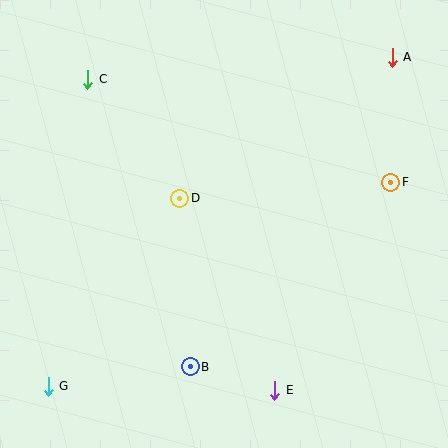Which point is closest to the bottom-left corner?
Point G is closest to the bottom-left corner.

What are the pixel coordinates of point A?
Point A is at (392, 57).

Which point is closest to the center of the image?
Point D at (180, 198) is closest to the center.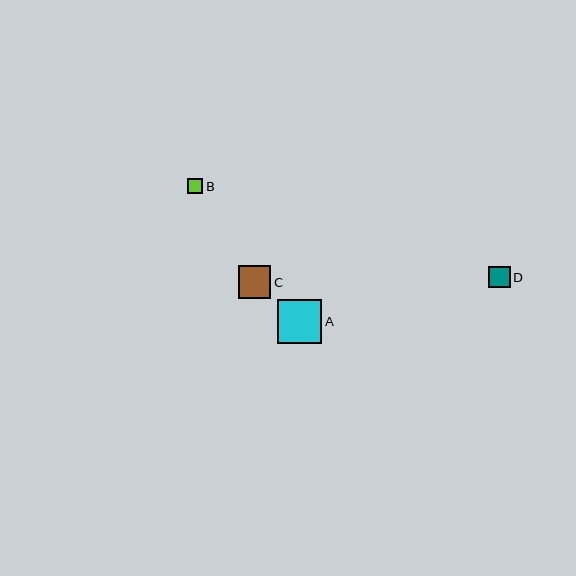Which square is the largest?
Square A is the largest with a size of approximately 44 pixels.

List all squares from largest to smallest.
From largest to smallest: A, C, D, B.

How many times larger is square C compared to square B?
Square C is approximately 2.1 times the size of square B.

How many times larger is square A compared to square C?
Square A is approximately 1.4 times the size of square C.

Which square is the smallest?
Square B is the smallest with a size of approximately 15 pixels.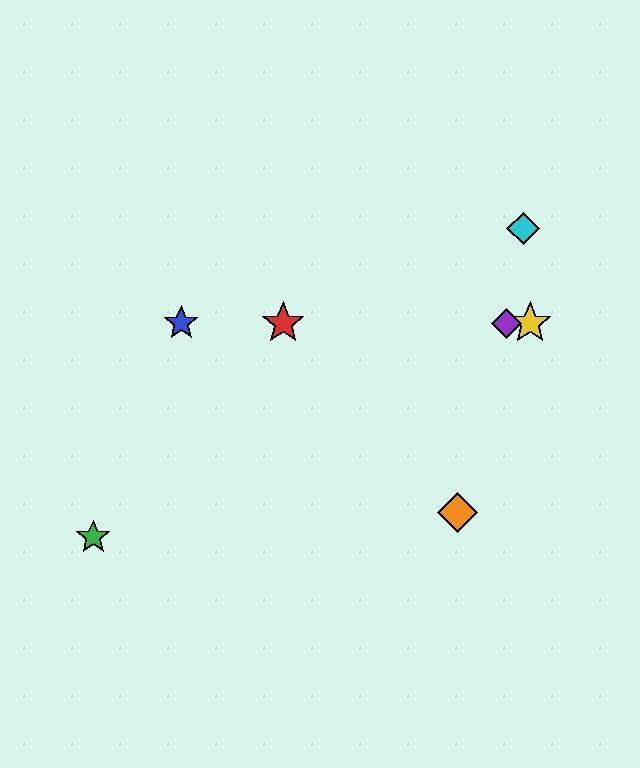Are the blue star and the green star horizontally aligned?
No, the blue star is at y≈323 and the green star is at y≈537.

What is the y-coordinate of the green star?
The green star is at y≈537.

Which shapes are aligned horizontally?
The red star, the blue star, the yellow star, the purple diamond are aligned horizontally.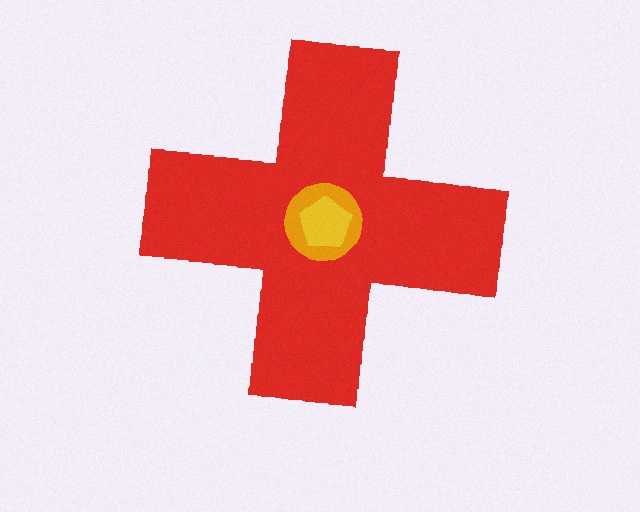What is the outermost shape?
The red cross.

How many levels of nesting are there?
3.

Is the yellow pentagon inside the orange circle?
Yes.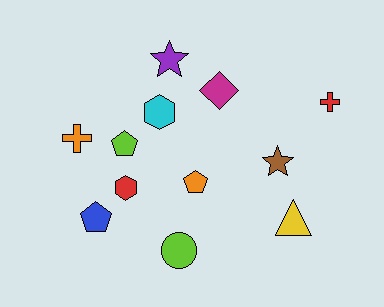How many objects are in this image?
There are 12 objects.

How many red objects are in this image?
There are 2 red objects.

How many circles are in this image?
There is 1 circle.